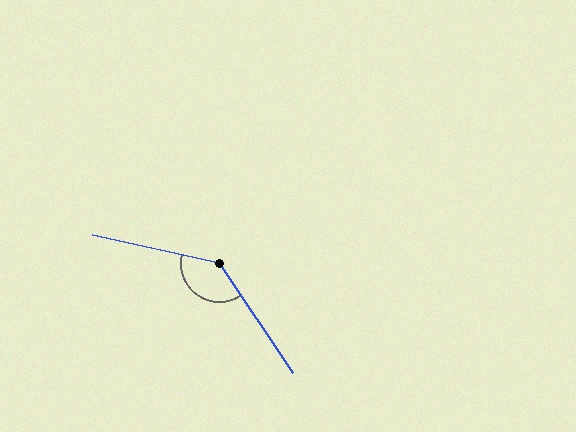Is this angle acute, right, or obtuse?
It is obtuse.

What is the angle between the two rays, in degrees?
Approximately 136 degrees.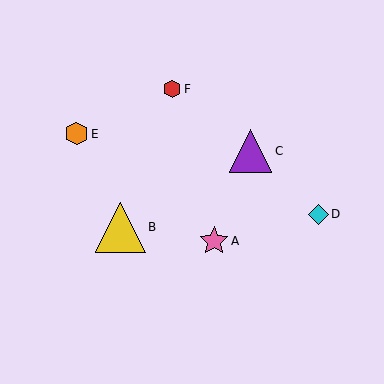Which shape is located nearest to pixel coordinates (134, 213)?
The yellow triangle (labeled B) at (120, 227) is nearest to that location.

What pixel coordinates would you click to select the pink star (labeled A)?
Click at (214, 241) to select the pink star A.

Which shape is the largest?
The yellow triangle (labeled B) is the largest.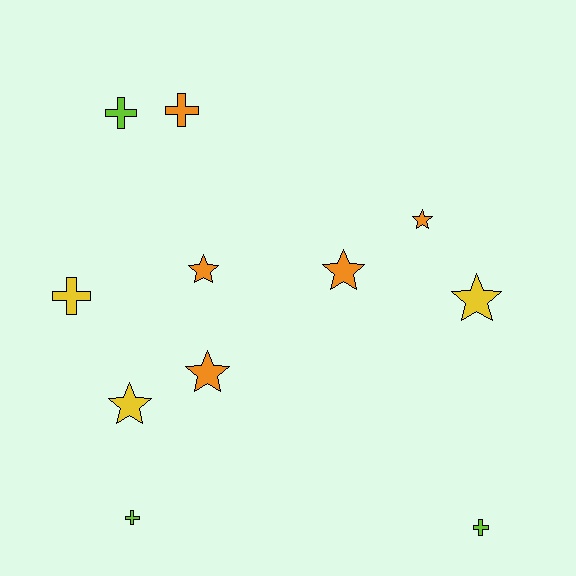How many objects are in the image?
There are 11 objects.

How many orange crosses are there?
There is 1 orange cross.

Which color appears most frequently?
Orange, with 5 objects.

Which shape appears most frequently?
Star, with 6 objects.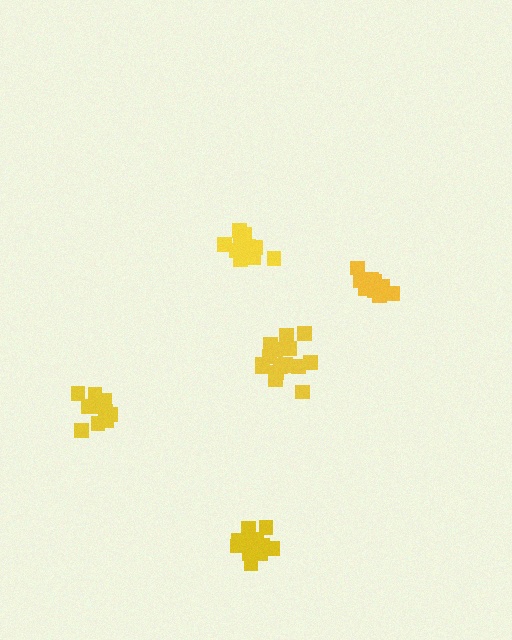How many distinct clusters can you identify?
There are 5 distinct clusters.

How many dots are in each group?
Group 1: 15 dots, Group 2: 12 dots, Group 3: 16 dots, Group 4: 13 dots, Group 5: 11 dots (67 total).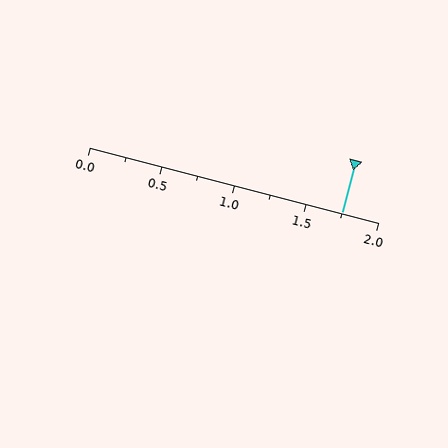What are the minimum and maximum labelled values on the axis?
The axis runs from 0.0 to 2.0.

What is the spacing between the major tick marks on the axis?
The major ticks are spaced 0.5 apart.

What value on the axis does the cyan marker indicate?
The marker indicates approximately 1.75.